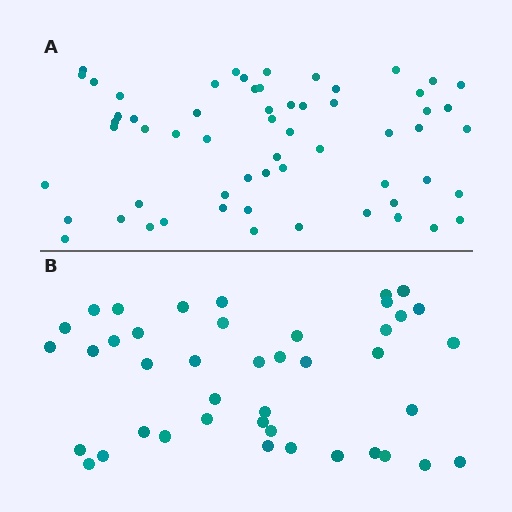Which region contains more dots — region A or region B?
Region A (the top region) has more dots.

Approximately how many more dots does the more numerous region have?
Region A has approximately 20 more dots than region B.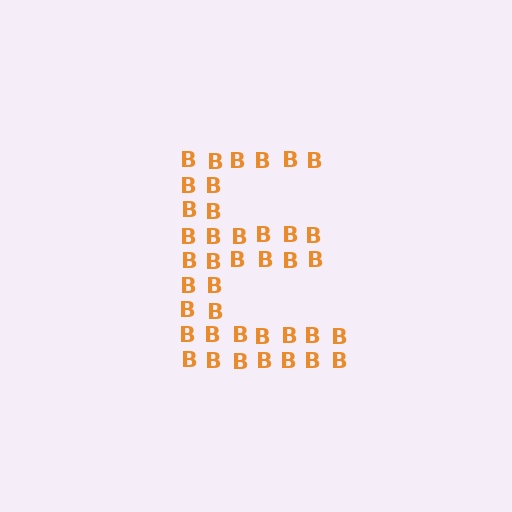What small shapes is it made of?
It is made of small letter B's.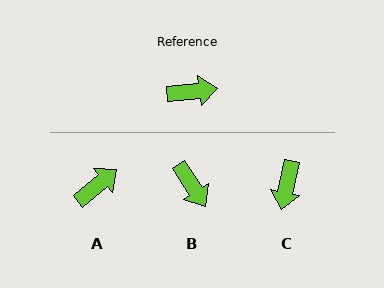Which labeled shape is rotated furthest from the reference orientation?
C, about 108 degrees away.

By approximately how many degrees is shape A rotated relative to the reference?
Approximately 34 degrees counter-clockwise.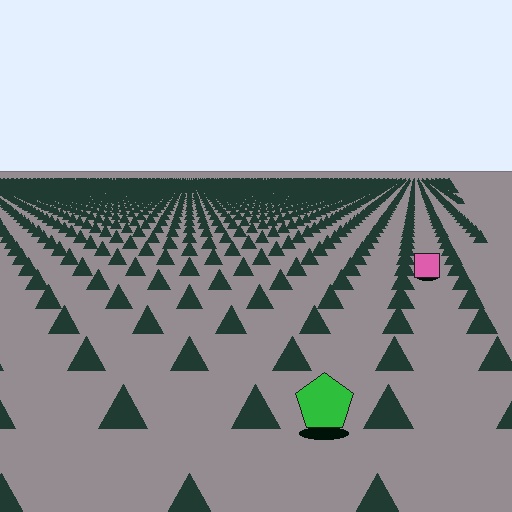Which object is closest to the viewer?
The green pentagon is closest. The texture marks near it are larger and more spread out.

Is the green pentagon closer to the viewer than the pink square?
Yes. The green pentagon is closer — you can tell from the texture gradient: the ground texture is coarser near it.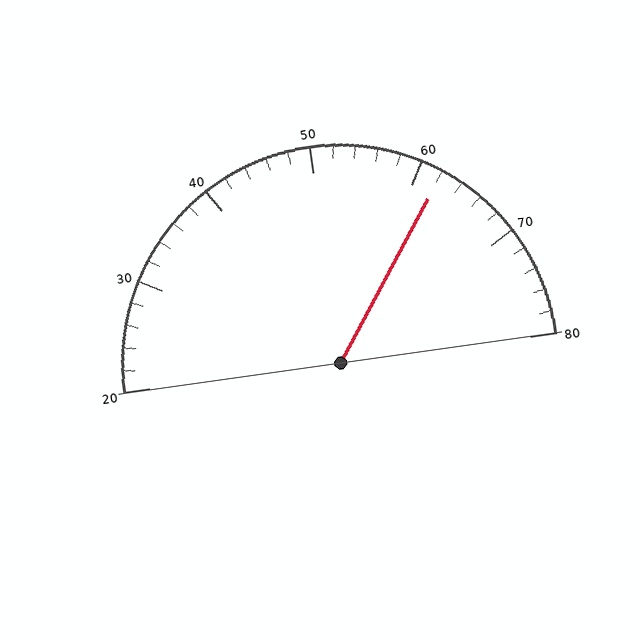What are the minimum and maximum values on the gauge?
The gauge ranges from 20 to 80.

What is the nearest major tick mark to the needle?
The nearest major tick mark is 60.